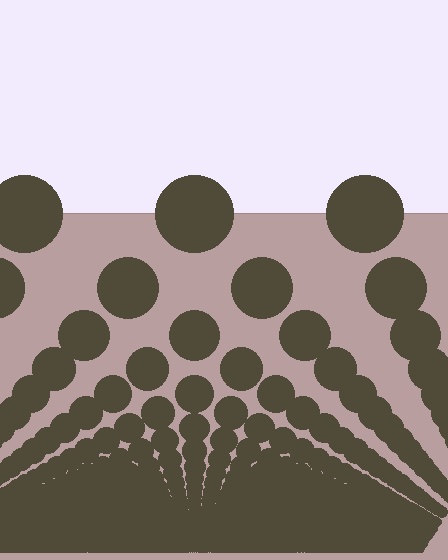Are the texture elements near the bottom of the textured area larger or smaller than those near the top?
Smaller. The gradient is inverted — elements near the bottom are smaller and denser.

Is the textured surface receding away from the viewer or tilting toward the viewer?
The surface appears to tilt toward the viewer. Texture elements get larger and sparser toward the top.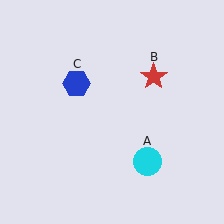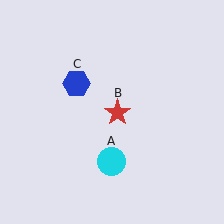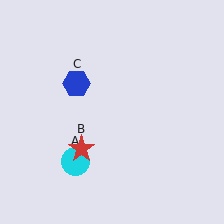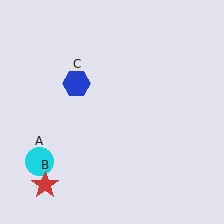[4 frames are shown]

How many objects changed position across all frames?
2 objects changed position: cyan circle (object A), red star (object B).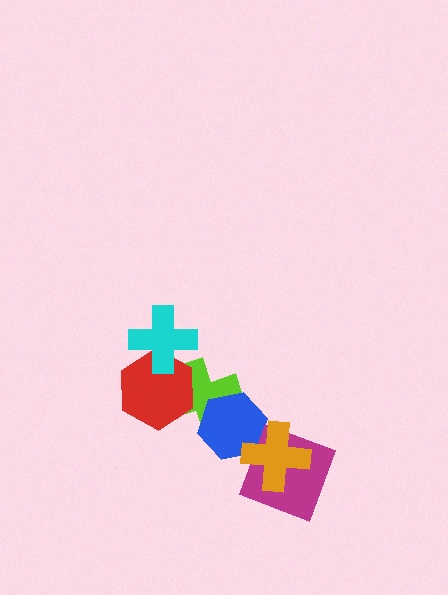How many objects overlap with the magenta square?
1 object overlaps with the magenta square.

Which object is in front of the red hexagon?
The cyan cross is in front of the red hexagon.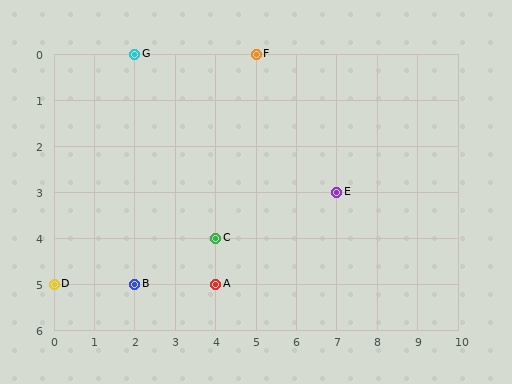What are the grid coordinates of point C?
Point C is at grid coordinates (4, 4).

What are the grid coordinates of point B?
Point B is at grid coordinates (2, 5).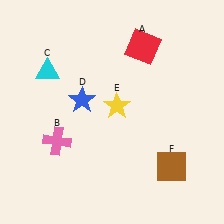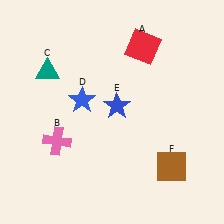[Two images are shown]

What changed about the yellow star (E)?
In Image 1, E is yellow. In Image 2, it changed to blue.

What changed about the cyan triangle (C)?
In Image 1, C is cyan. In Image 2, it changed to teal.